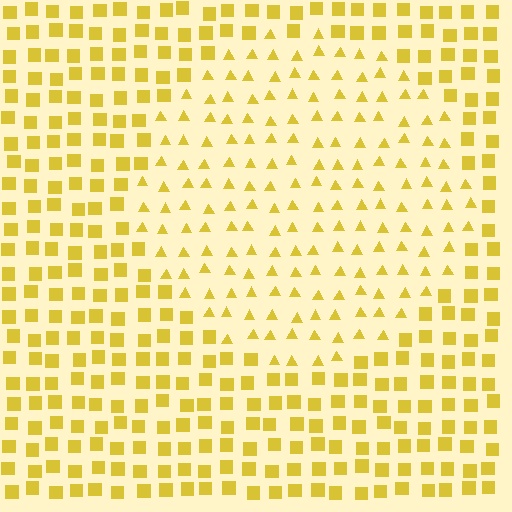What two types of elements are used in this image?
The image uses triangles inside the circle region and squares outside it.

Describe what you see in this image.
The image is filled with small yellow elements arranged in a uniform grid. A circle-shaped region contains triangles, while the surrounding area contains squares. The boundary is defined purely by the change in element shape.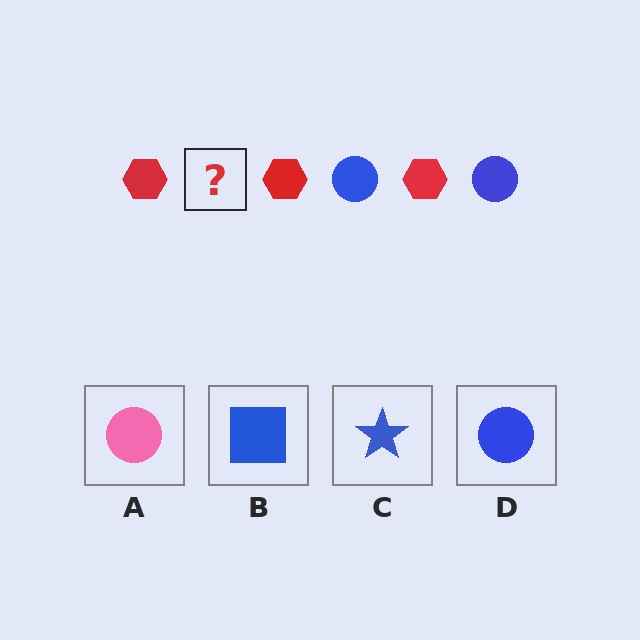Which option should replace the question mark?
Option D.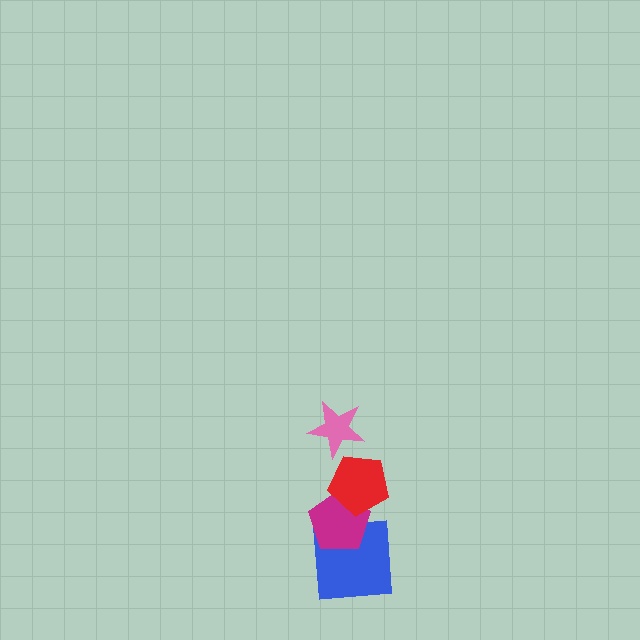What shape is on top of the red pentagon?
The pink star is on top of the red pentagon.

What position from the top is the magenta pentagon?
The magenta pentagon is 3rd from the top.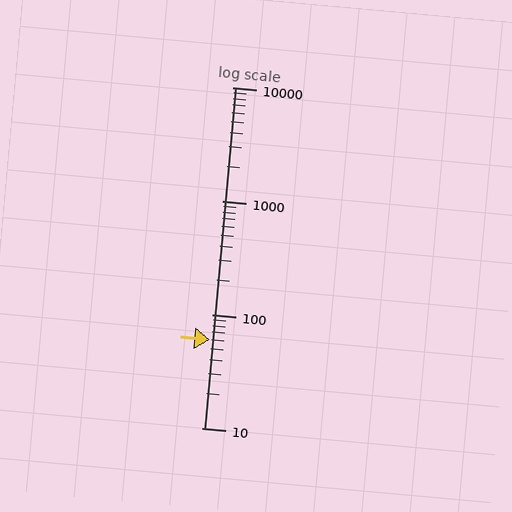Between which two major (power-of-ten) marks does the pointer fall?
The pointer is between 10 and 100.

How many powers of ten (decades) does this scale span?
The scale spans 3 decades, from 10 to 10000.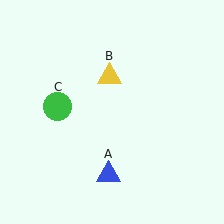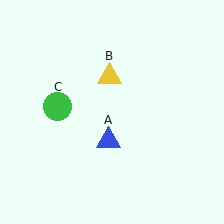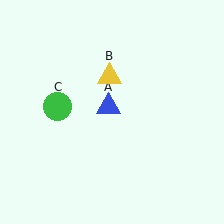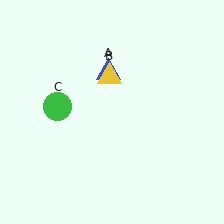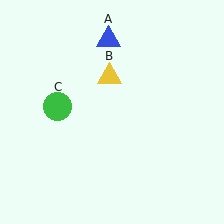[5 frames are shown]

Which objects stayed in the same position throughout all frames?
Yellow triangle (object B) and green circle (object C) remained stationary.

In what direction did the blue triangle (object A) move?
The blue triangle (object A) moved up.